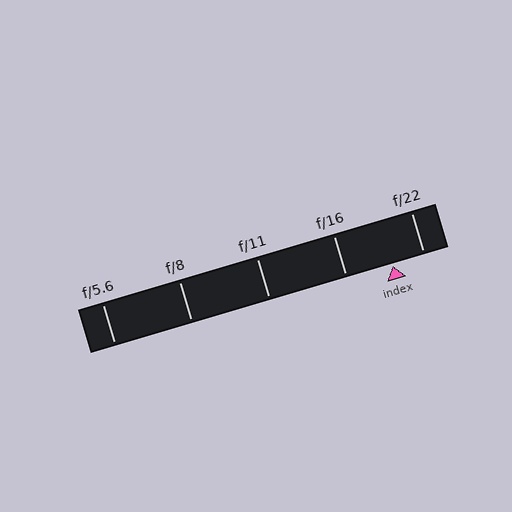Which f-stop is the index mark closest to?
The index mark is closest to f/22.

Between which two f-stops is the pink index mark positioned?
The index mark is between f/16 and f/22.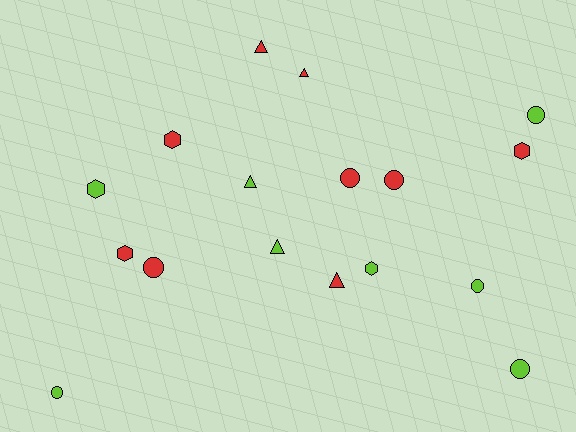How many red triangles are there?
There are 3 red triangles.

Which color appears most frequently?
Red, with 9 objects.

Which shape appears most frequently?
Circle, with 7 objects.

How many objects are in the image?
There are 17 objects.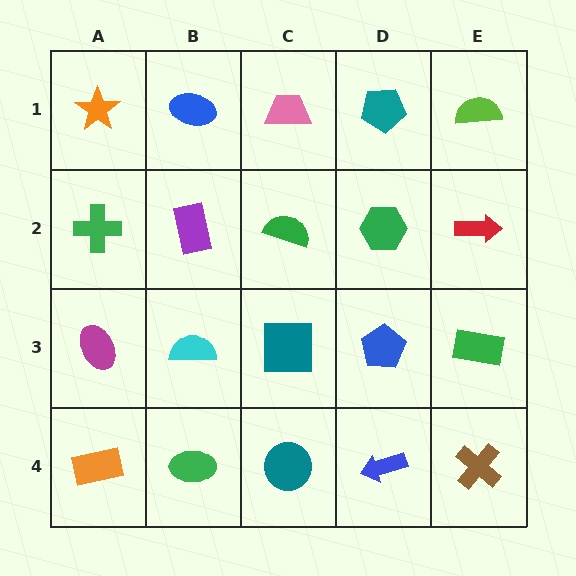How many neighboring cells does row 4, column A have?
2.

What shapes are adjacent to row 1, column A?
A green cross (row 2, column A), a blue ellipse (row 1, column B).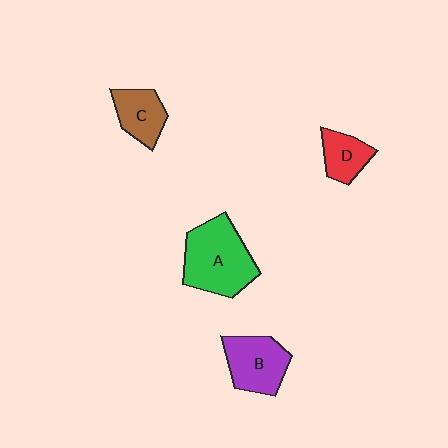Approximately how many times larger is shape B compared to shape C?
Approximately 1.3 times.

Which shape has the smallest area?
Shape D (red).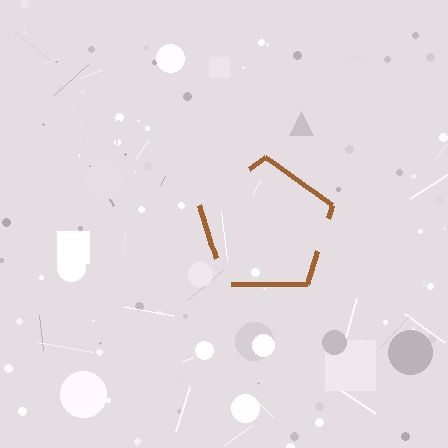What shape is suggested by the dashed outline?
The dashed outline suggests a pentagon.